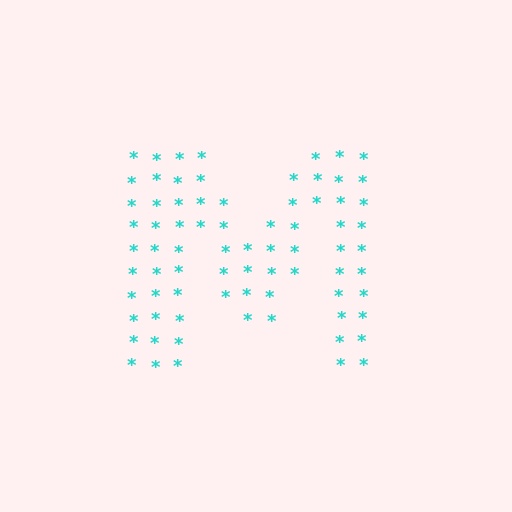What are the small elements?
The small elements are asterisks.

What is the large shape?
The large shape is the letter M.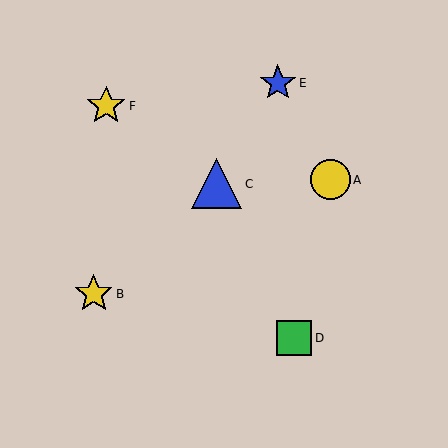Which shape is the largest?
The blue triangle (labeled C) is the largest.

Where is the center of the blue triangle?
The center of the blue triangle is at (216, 184).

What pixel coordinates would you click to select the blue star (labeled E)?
Click at (278, 83) to select the blue star E.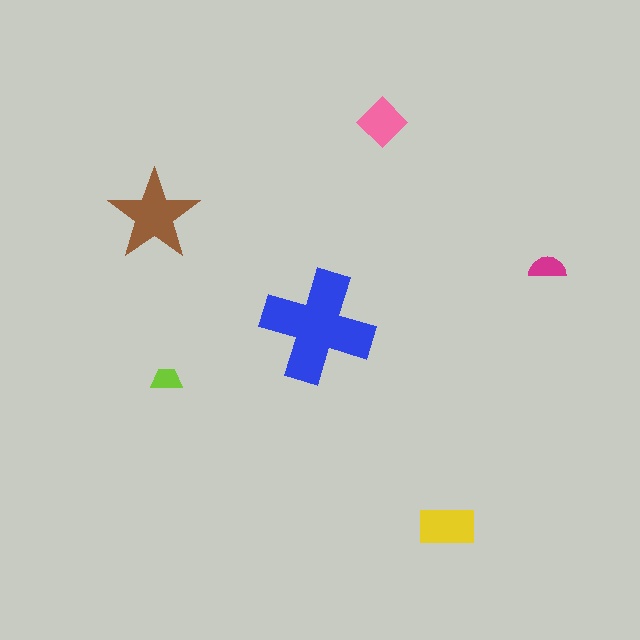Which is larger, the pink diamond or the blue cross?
The blue cross.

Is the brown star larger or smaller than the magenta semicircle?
Larger.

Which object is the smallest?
The lime trapezoid.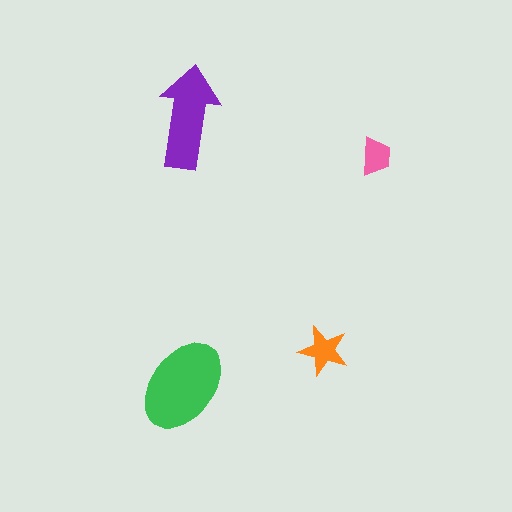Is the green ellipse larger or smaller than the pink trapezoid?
Larger.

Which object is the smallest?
The pink trapezoid.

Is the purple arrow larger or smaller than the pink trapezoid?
Larger.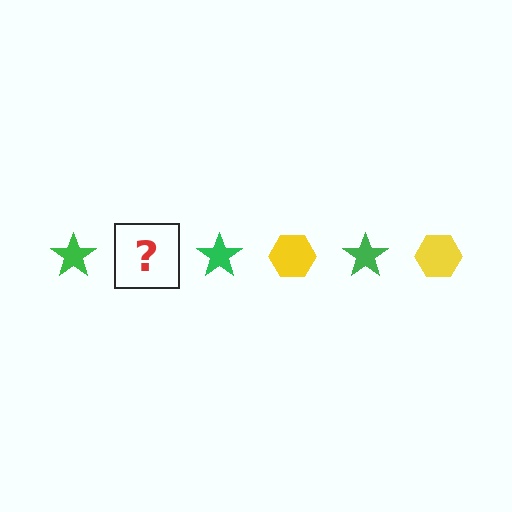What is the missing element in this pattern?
The missing element is a yellow hexagon.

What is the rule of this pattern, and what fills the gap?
The rule is that the pattern alternates between green star and yellow hexagon. The gap should be filled with a yellow hexagon.